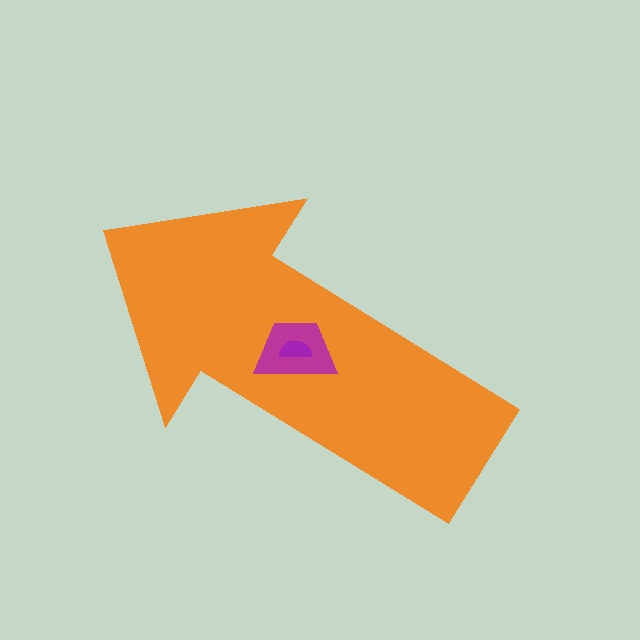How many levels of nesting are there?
3.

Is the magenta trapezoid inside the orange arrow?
Yes.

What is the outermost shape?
The orange arrow.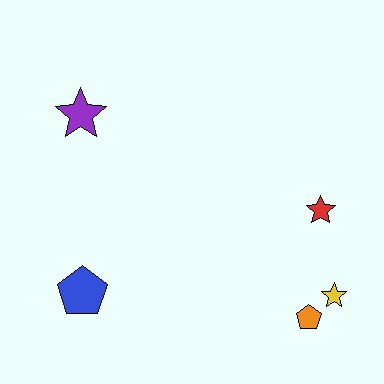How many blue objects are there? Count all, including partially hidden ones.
There is 1 blue object.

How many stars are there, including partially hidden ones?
There are 3 stars.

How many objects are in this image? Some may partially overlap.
There are 5 objects.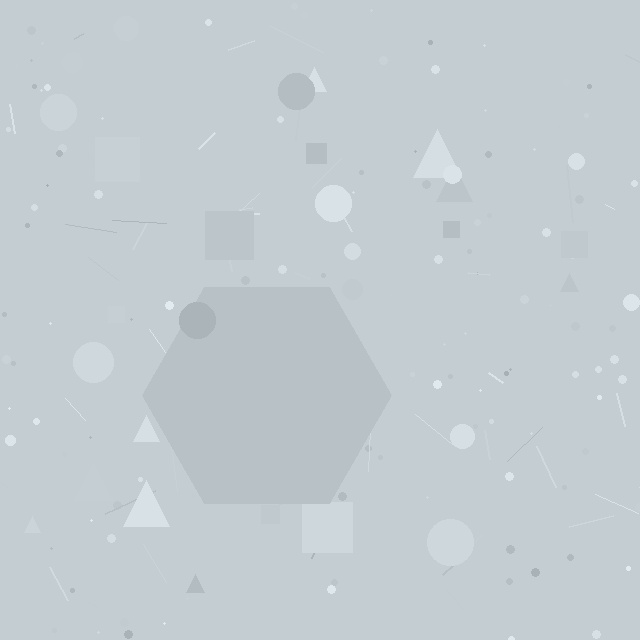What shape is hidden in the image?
A hexagon is hidden in the image.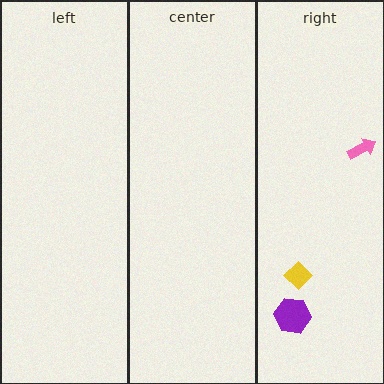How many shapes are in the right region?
3.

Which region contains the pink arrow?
The right region.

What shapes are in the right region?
The pink arrow, the purple hexagon, the yellow diamond.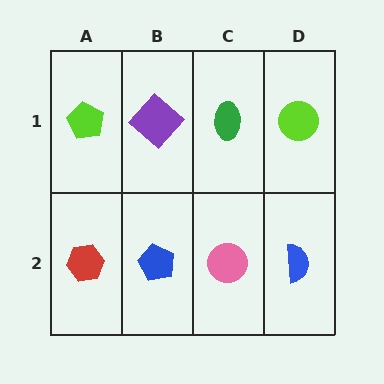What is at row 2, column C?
A pink circle.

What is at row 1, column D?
A lime circle.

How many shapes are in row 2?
4 shapes.